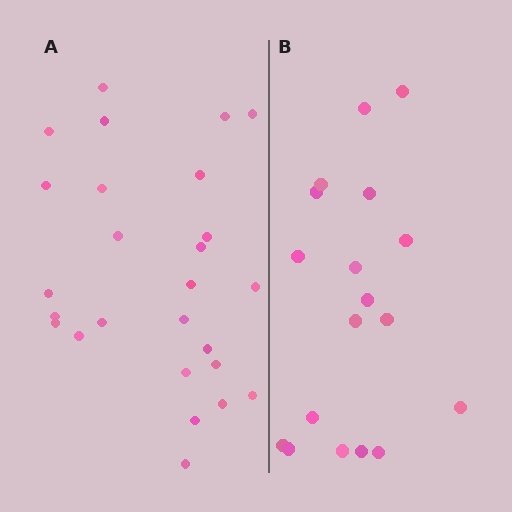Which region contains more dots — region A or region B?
Region A (the left region) has more dots.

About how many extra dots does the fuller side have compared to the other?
Region A has roughly 8 or so more dots than region B.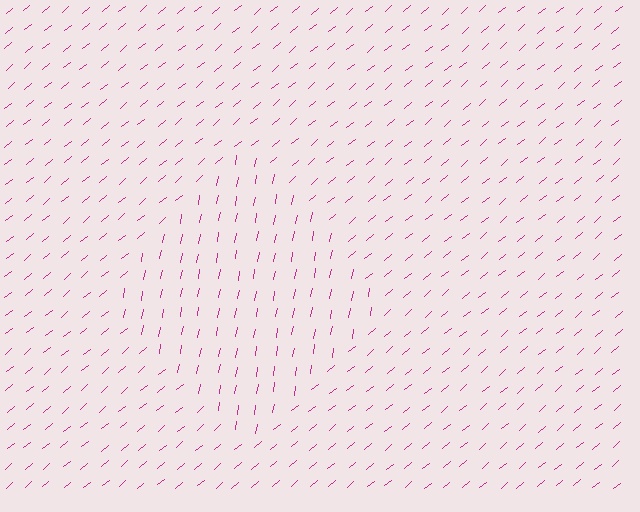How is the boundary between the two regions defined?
The boundary is defined purely by a change in line orientation (approximately 40 degrees difference). All lines are the same color and thickness.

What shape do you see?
I see a diamond.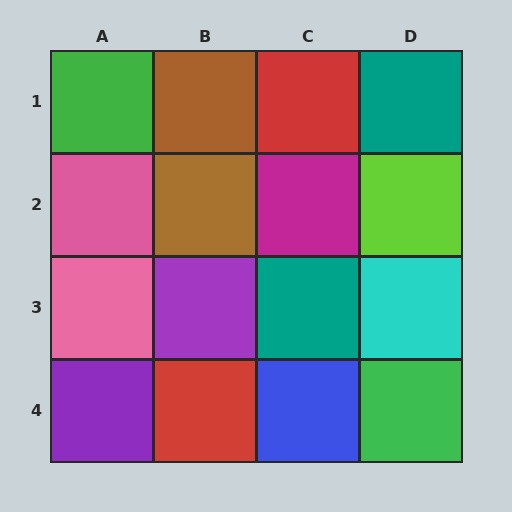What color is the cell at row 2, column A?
Pink.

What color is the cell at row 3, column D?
Cyan.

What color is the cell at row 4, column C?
Blue.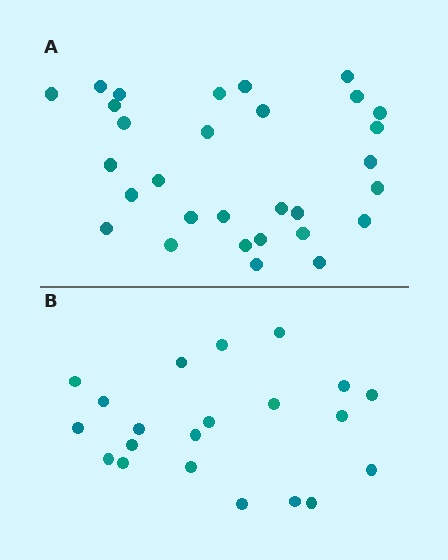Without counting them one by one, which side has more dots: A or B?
Region A (the top region) has more dots.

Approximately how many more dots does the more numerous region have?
Region A has roughly 8 or so more dots than region B.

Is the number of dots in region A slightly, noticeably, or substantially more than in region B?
Region A has noticeably more, but not dramatically so. The ratio is roughly 1.4 to 1.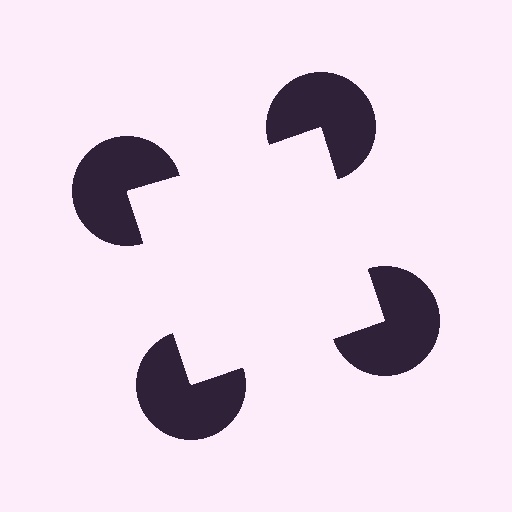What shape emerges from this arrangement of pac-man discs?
An illusory square — its edges are inferred from the aligned wedge cuts in the pac-man discs, not physically drawn.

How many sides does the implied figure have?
4 sides.